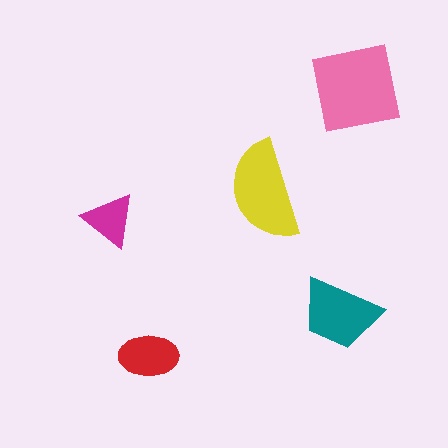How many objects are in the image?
There are 5 objects in the image.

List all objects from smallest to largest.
The magenta triangle, the red ellipse, the teal trapezoid, the yellow semicircle, the pink square.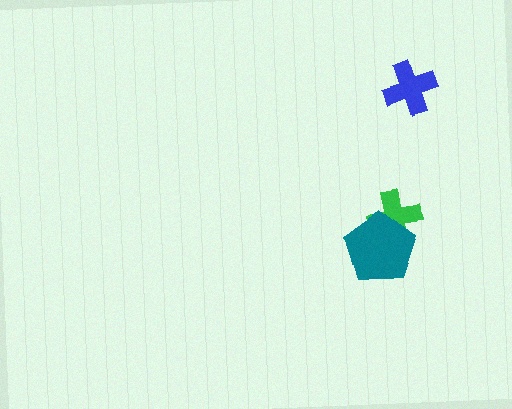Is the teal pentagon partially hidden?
No, no other shape covers it.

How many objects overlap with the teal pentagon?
1 object overlaps with the teal pentagon.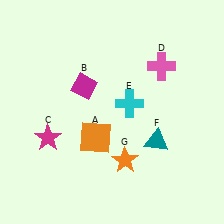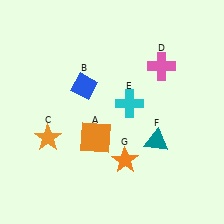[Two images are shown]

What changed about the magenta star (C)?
In Image 1, C is magenta. In Image 2, it changed to orange.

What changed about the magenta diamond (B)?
In Image 1, B is magenta. In Image 2, it changed to blue.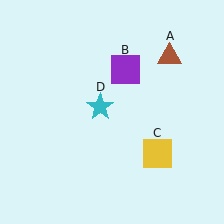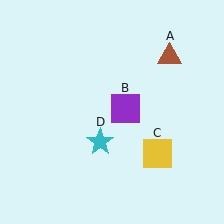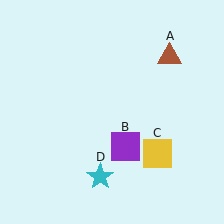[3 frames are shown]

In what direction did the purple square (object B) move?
The purple square (object B) moved down.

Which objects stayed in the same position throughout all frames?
Brown triangle (object A) and yellow square (object C) remained stationary.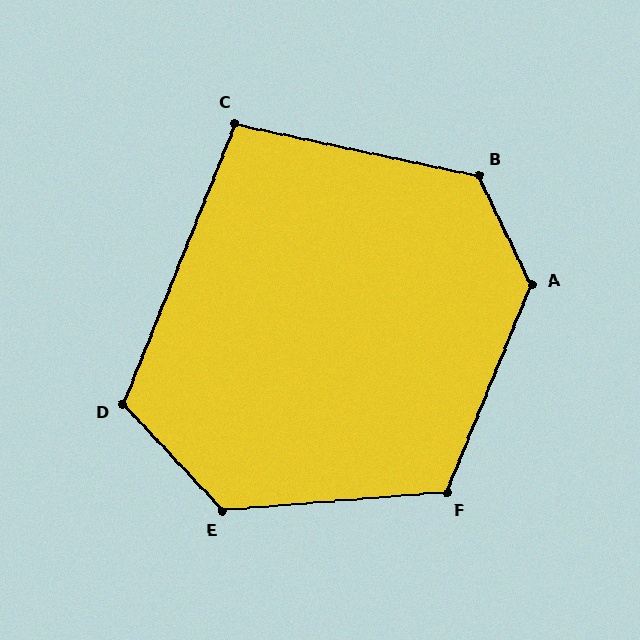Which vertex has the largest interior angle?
A, at approximately 132 degrees.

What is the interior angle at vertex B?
Approximately 128 degrees (obtuse).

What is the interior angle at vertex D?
Approximately 115 degrees (obtuse).